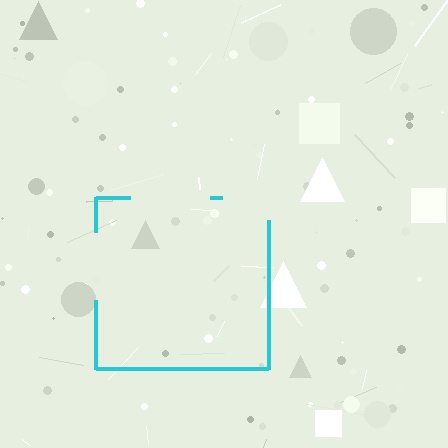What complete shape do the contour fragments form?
The contour fragments form a square.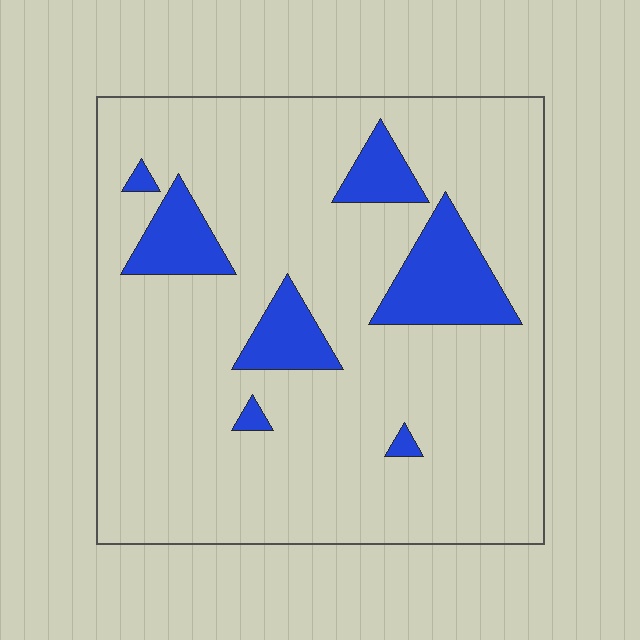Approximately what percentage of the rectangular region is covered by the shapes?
Approximately 15%.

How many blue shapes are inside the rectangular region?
7.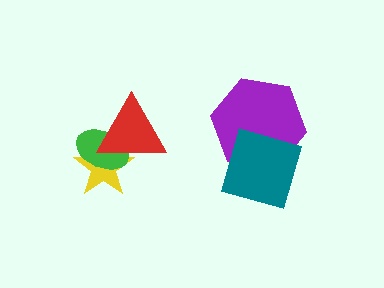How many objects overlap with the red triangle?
2 objects overlap with the red triangle.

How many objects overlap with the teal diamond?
1 object overlaps with the teal diamond.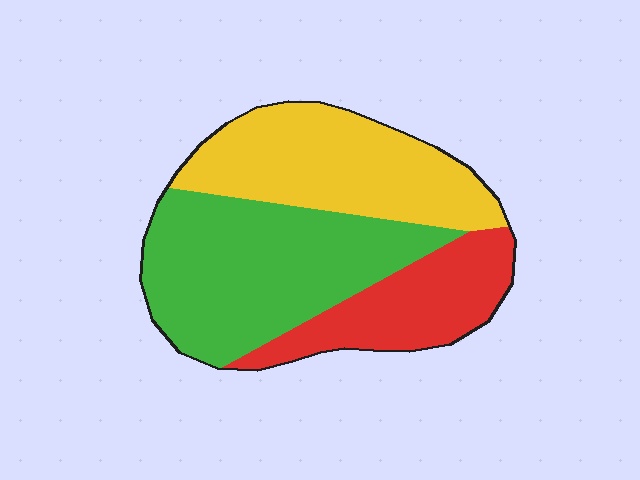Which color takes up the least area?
Red, at roughly 25%.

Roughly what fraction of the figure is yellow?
Yellow covers around 35% of the figure.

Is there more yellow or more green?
Green.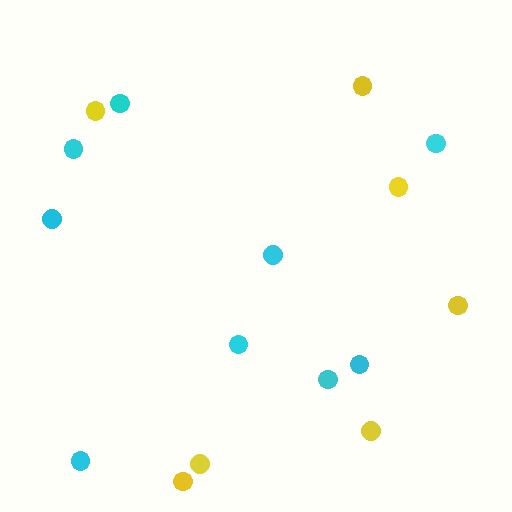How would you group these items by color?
There are 2 groups: one group of yellow circles (7) and one group of cyan circles (9).